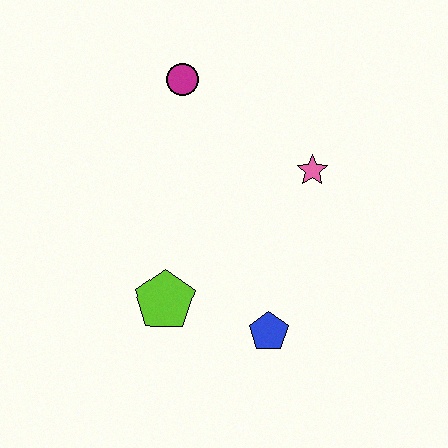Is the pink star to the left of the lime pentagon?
No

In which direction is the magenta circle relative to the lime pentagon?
The magenta circle is above the lime pentagon.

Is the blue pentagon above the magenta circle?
No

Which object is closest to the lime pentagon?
The blue pentagon is closest to the lime pentagon.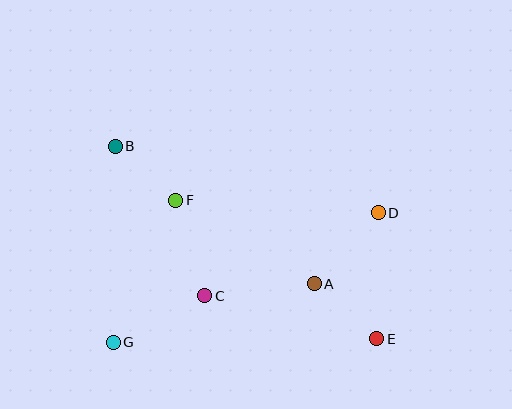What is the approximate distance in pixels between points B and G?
The distance between B and G is approximately 196 pixels.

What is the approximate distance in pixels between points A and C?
The distance between A and C is approximately 110 pixels.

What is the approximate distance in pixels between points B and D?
The distance between B and D is approximately 272 pixels.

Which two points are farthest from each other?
Points B and E are farthest from each other.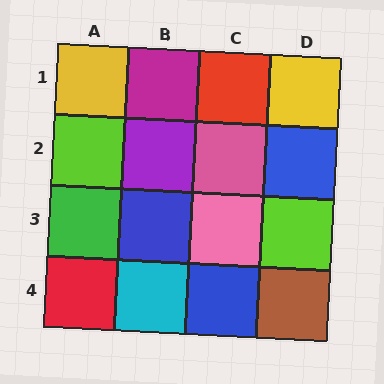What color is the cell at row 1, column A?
Yellow.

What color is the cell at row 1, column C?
Red.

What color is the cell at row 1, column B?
Magenta.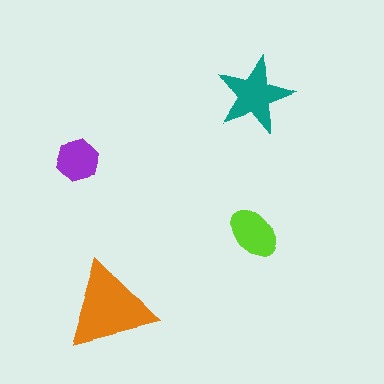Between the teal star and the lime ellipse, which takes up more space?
The teal star.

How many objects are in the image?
There are 4 objects in the image.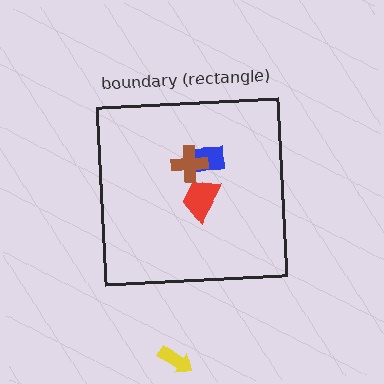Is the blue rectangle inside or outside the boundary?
Inside.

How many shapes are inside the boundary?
3 inside, 1 outside.